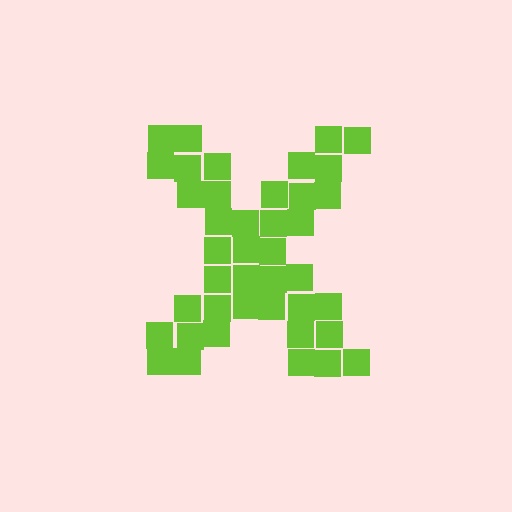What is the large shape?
The large shape is the letter X.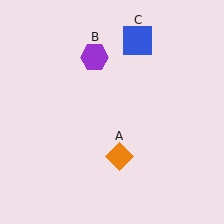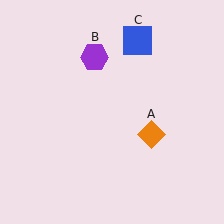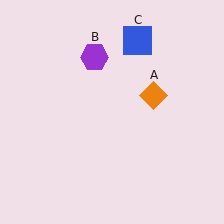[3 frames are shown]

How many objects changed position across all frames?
1 object changed position: orange diamond (object A).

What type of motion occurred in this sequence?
The orange diamond (object A) rotated counterclockwise around the center of the scene.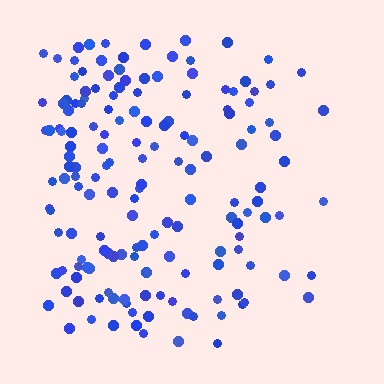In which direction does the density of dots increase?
From right to left, with the left side densest.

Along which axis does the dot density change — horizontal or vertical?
Horizontal.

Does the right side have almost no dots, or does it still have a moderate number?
Still a moderate number, just noticeably fewer than the left.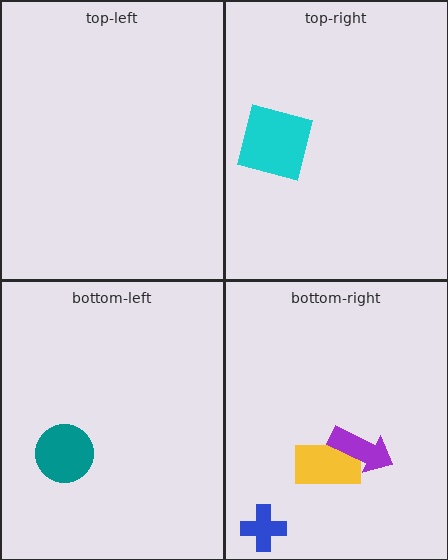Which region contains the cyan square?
The top-right region.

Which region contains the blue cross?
The bottom-right region.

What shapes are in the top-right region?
The cyan square.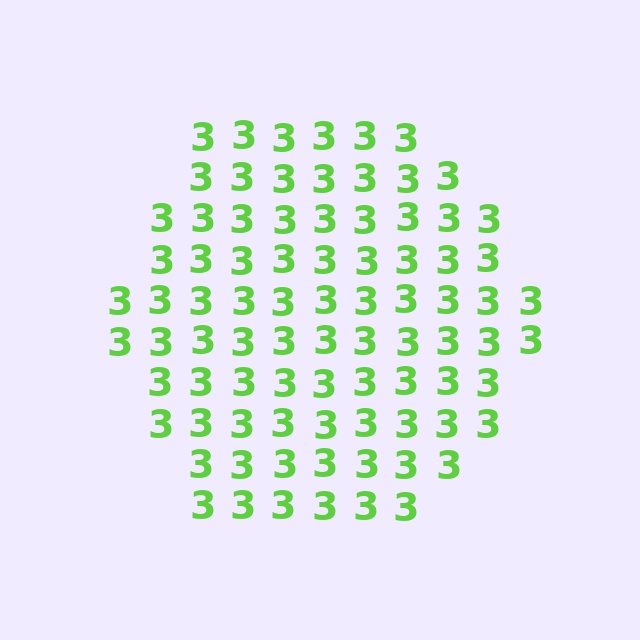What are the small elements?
The small elements are digit 3's.